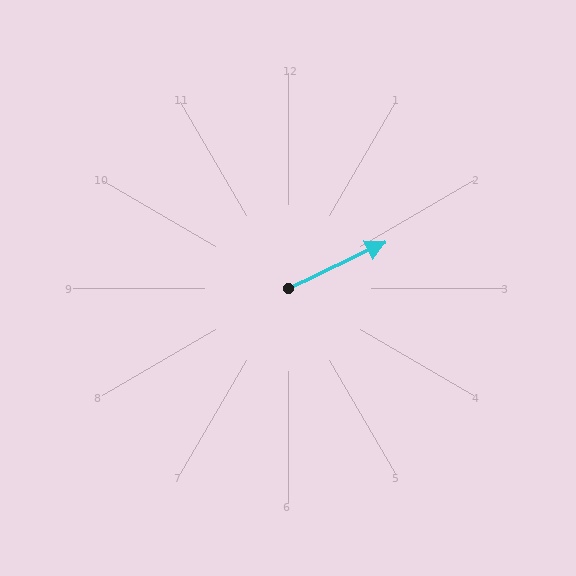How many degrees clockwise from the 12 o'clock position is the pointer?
Approximately 65 degrees.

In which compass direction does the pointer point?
Northeast.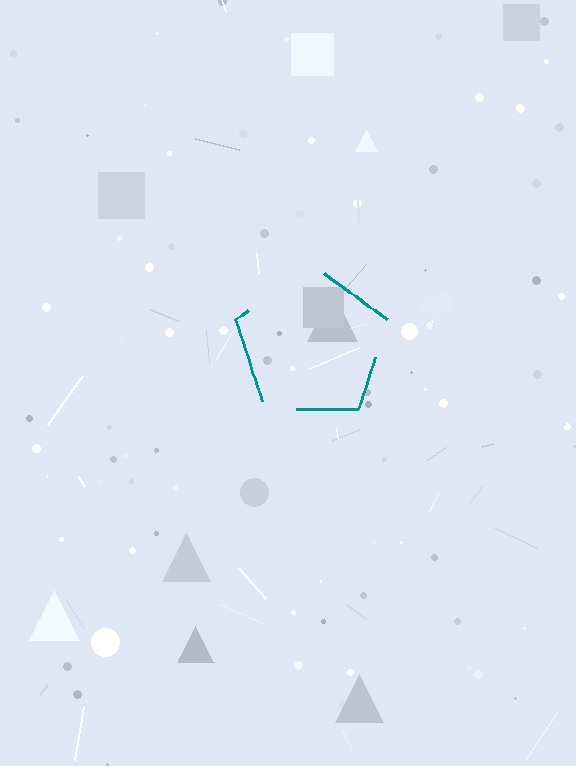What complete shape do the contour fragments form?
The contour fragments form a pentagon.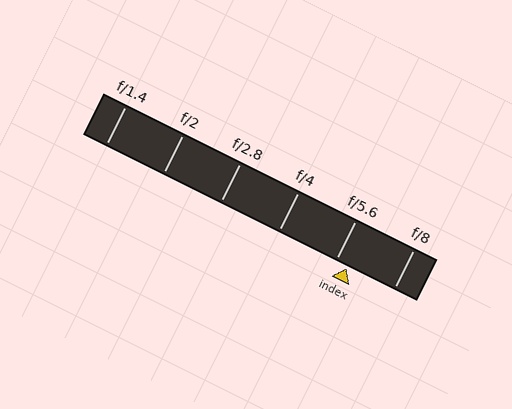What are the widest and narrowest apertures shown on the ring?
The widest aperture shown is f/1.4 and the narrowest is f/8.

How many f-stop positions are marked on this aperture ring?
There are 6 f-stop positions marked.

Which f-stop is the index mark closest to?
The index mark is closest to f/5.6.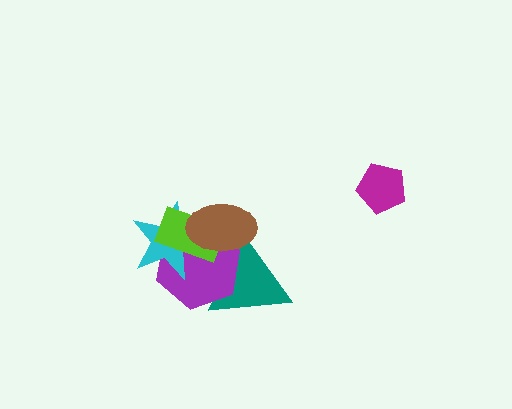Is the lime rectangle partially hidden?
Yes, it is partially covered by another shape.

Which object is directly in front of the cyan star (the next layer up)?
The lime rectangle is directly in front of the cyan star.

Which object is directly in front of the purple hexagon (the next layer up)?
The cyan star is directly in front of the purple hexagon.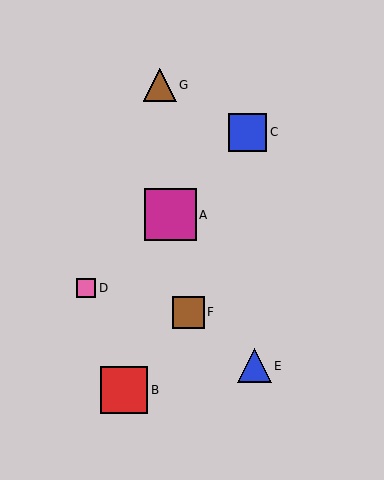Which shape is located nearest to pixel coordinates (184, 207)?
The magenta square (labeled A) at (170, 215) is nearest to that location.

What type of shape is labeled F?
Shape F is a brown square.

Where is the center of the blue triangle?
The center of the blue triangle is at (254, 366).